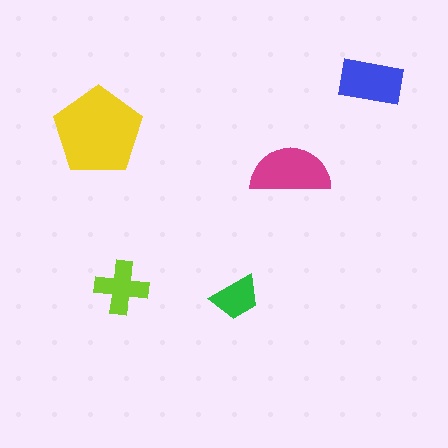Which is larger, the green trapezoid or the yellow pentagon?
The yellow pentagon.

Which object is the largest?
The yellow pentagon.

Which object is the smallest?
The green trapezoid.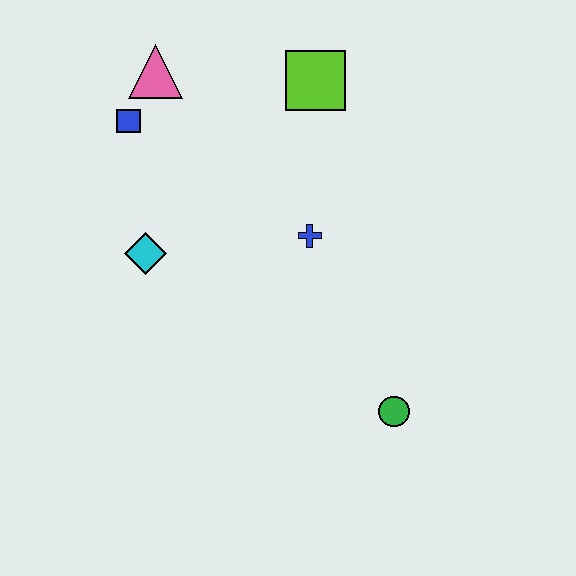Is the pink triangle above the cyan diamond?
Yes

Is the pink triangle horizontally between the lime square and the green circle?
No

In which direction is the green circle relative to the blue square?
The green circle is below the blue square.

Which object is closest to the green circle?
The blue cross is closest to the green circle.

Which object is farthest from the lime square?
The green circle is farthest from the lime square.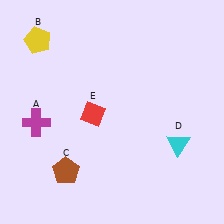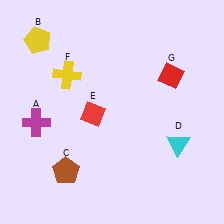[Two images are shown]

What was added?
A yellow cross (F), a red diamond (G) were added in Image 2.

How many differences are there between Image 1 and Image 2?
There are 2 differences between the two images.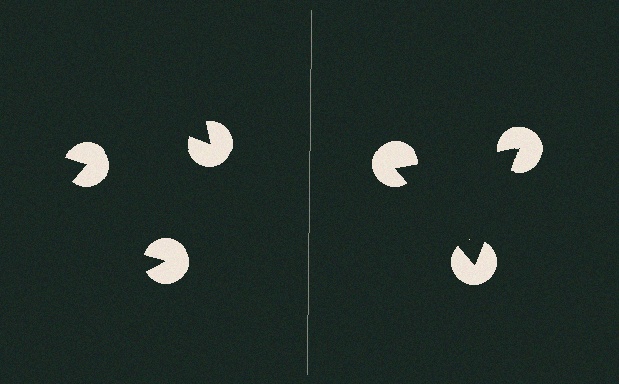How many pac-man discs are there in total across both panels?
6 — 3 on each side.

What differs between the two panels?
The pac-man discs are positioned identically on both sides; only the wedge orientations differ. On the right they align to a triangle; on the left they are misaligned.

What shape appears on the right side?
An illusory triangle.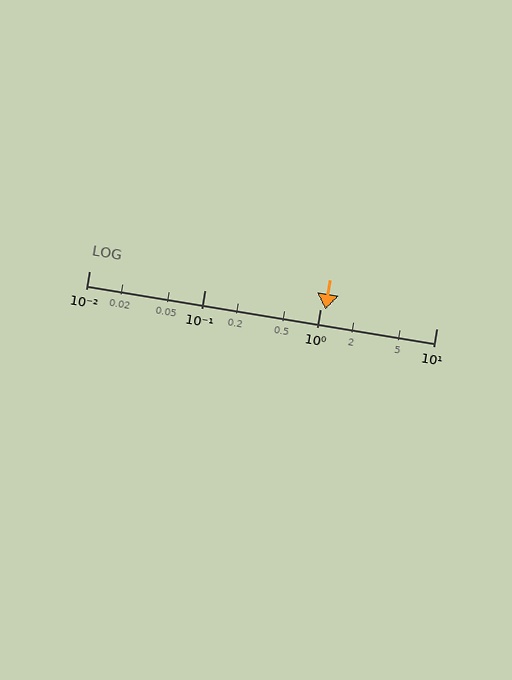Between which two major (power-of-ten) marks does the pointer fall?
The pointer is between 1 and 10.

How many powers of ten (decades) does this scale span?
The scale spans 3 decades, from 0.01 to 10.